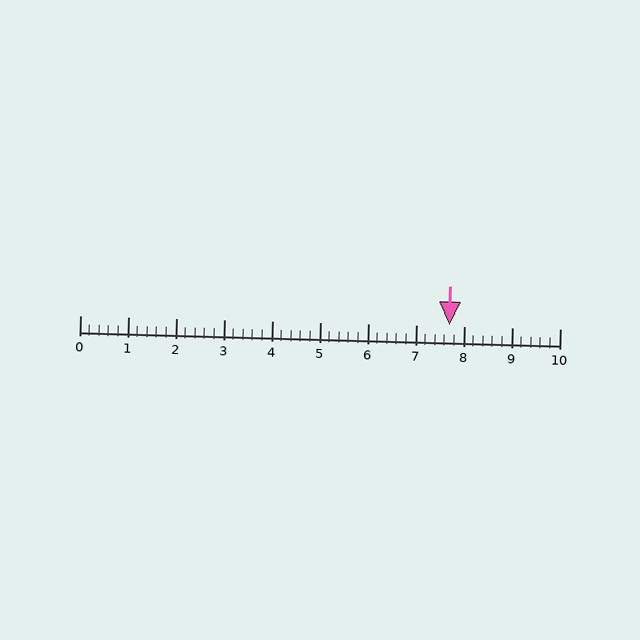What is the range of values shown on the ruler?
The ruler shows values from 0 to 10.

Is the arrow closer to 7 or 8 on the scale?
The arrow is closer to 8.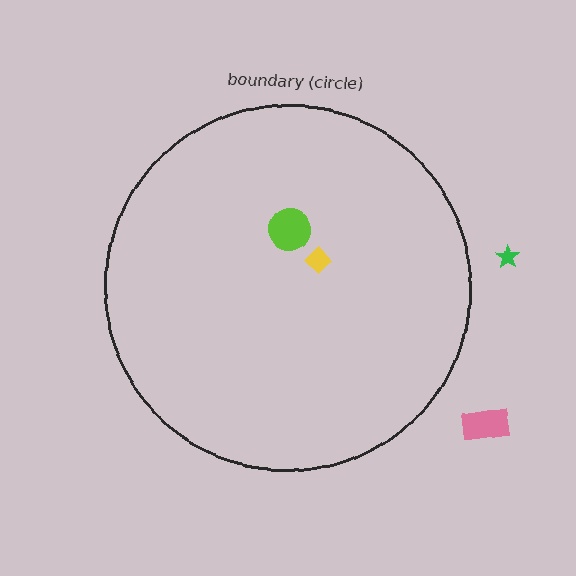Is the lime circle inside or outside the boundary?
Inside.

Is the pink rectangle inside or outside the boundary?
Outside.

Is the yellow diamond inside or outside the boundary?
Inside.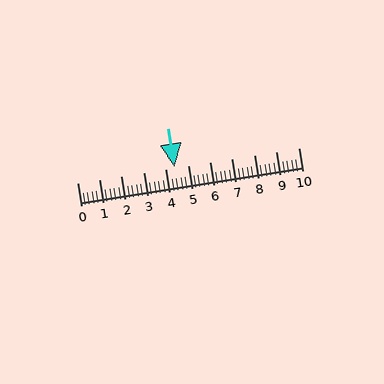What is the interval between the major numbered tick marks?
The major tick marks are spaced 1 units apart.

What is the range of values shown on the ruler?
The ruler shows values from 0 to 10.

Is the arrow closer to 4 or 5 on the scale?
The arrow is closer to 4.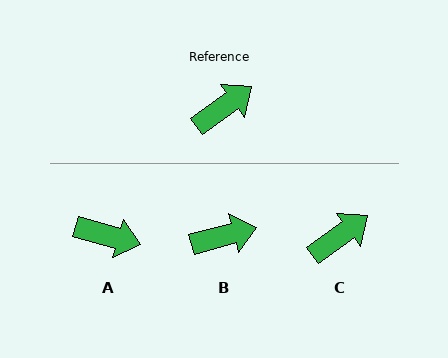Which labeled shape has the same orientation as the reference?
C.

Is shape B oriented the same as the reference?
No, it is off by about 21 degrees.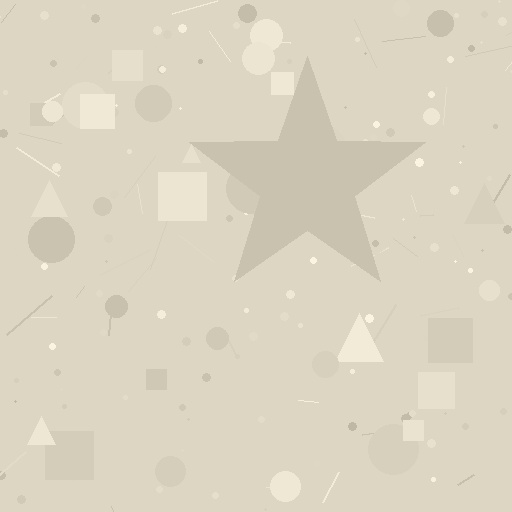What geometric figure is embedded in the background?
A star is embedded in the background.